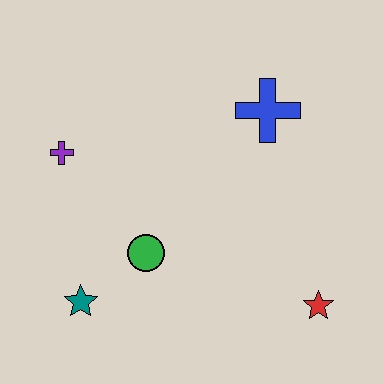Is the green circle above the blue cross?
No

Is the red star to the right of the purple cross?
Yes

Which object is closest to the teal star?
The green circle is closest to the teal star.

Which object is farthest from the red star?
The purple cross is farthest from the red star.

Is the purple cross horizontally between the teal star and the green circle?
No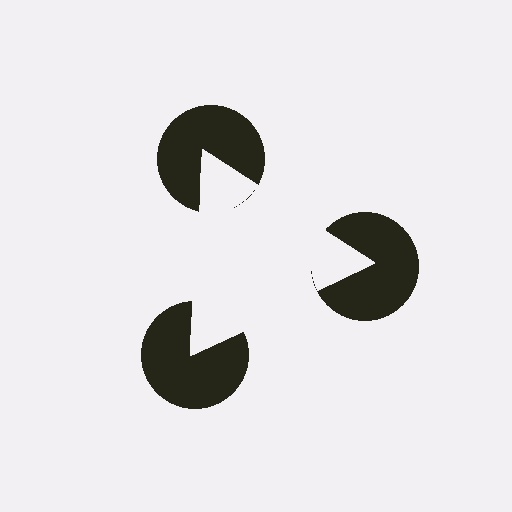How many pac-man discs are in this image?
There are 3 — one at each vertex of the illusory triangle.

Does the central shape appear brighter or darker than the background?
It typically appears slightly brighter than the background, even though no actual brightness change is drawn.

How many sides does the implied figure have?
3 sides.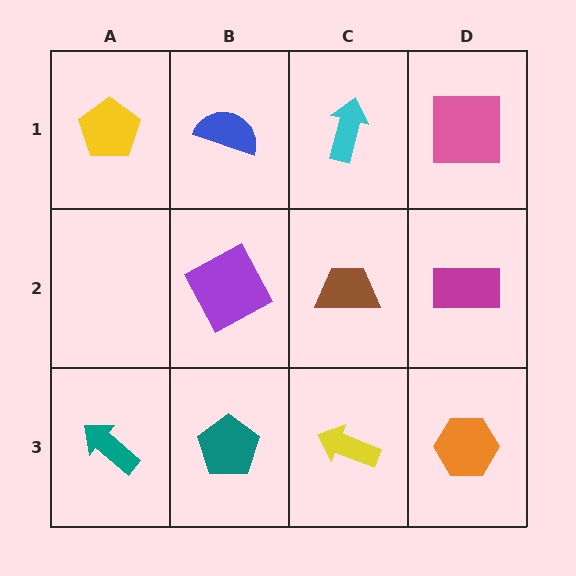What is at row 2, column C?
A brown trapezoid.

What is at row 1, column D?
A pink square.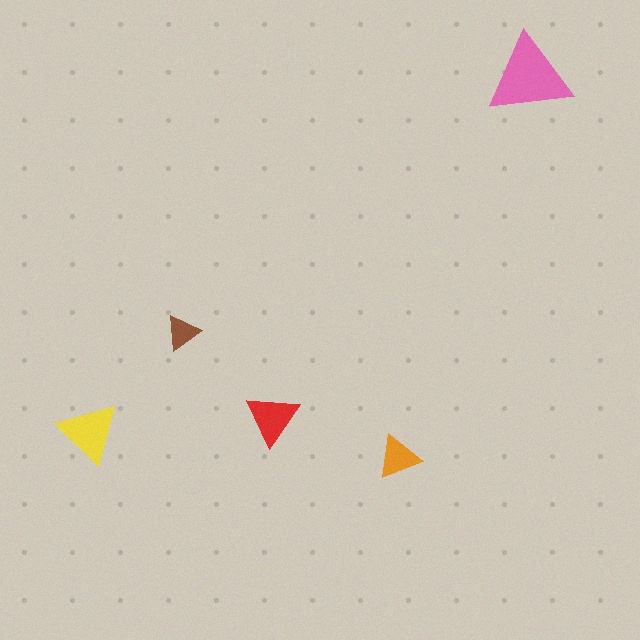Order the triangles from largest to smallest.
the pink one, the yellow one, the red one, the orange one, the brown one.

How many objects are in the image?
There are 5 objects in the image.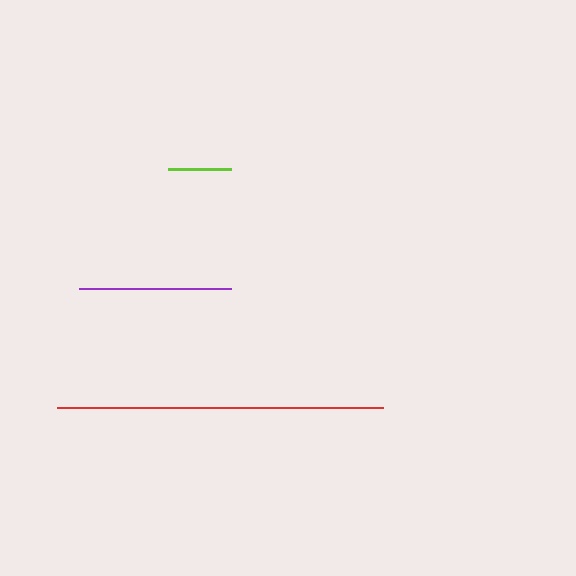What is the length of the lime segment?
The lime segment is approximately 63 pixels long.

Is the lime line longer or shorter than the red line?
The red line is longer than the lime line.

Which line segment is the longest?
The red line is the longest at approximately 326 pixels.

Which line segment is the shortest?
The lime line is the shortest at approximately 63 pixels.